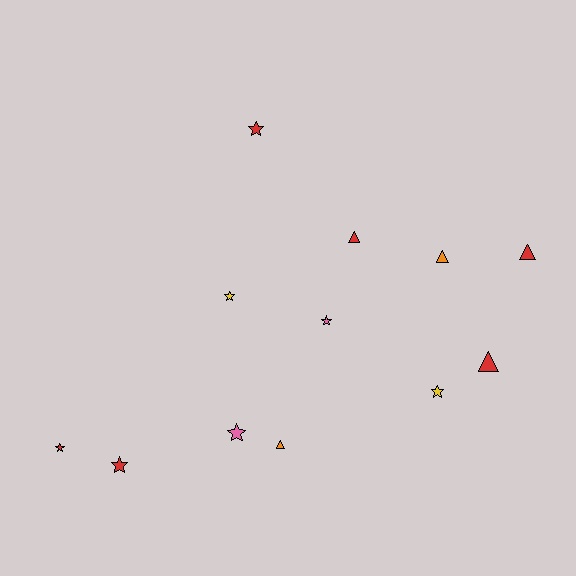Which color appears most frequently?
Red, with 6 objects.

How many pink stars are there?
There are 2 pink stars.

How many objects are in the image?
There are 12 objects.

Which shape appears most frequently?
Star, with 7 objects.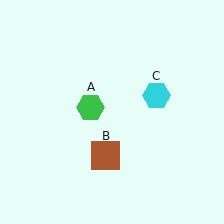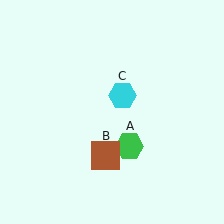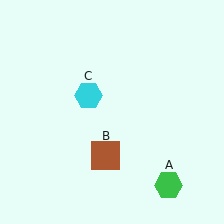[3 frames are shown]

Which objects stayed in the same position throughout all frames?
Brown square (object B) remained stationary.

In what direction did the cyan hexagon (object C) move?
The cyan hexagon (object C) moved left.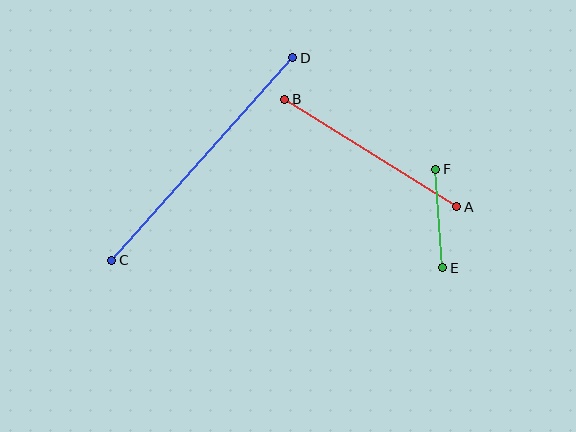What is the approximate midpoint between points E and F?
The midpoint is at approximately (439, 218) pixels.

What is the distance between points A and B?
The distance is approximately 203 pixels.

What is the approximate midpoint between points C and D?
The midpoint is at approximately (202, 159) pixels.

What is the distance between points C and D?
The distance is approximately 272 pixels.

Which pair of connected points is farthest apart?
Points C and D are farthest apart.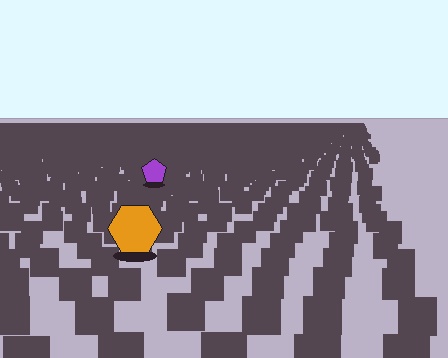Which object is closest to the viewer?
The orange hexagon is closest. The texture marks near it are larger and more spread out.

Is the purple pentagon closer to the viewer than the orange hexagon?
No. The orange hexagon is closer — you can tell from the texture gradient: the ground texture is coarser near it.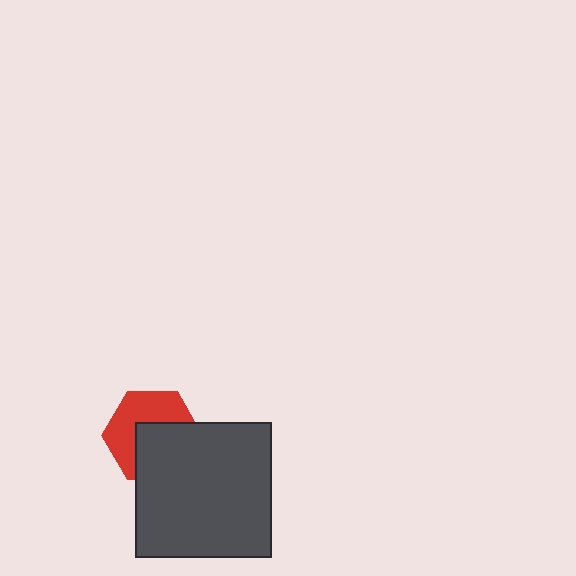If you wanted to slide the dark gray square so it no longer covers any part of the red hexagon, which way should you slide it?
Slide it toward the lower-right — that is the most direct way to separate the two shapes.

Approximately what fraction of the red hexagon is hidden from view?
Roughly 49% of the red hexagon is hidden behind the dark gray square.